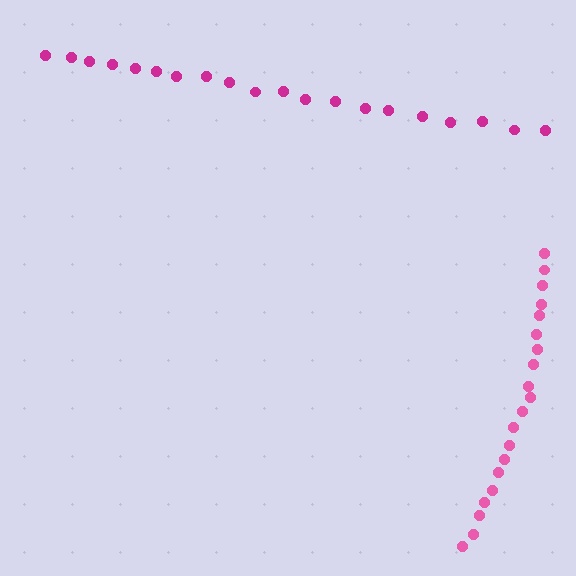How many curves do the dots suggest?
There are 2 distinct paths.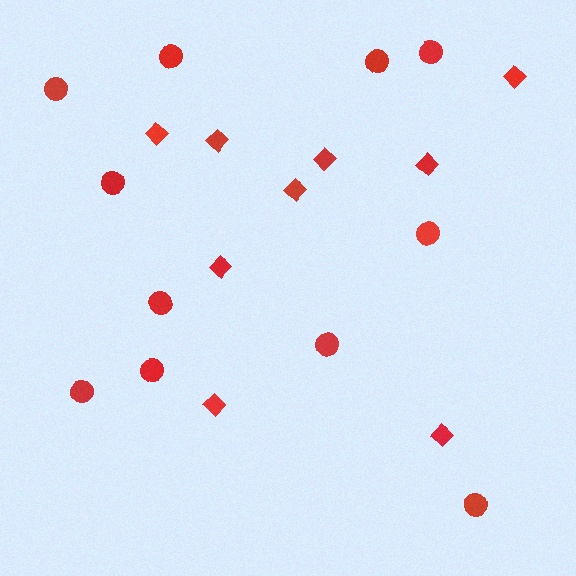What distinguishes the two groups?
There are 2 groups: one group of circles (11) and one group of diamonds (9).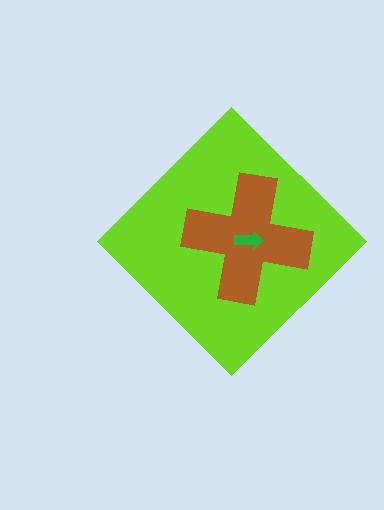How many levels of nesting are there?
3.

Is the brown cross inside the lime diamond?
Yes.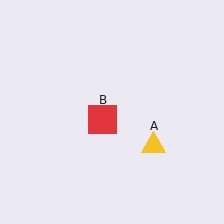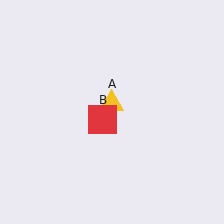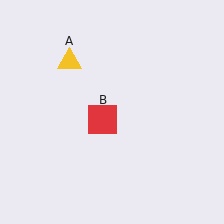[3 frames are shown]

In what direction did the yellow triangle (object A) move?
The yellow triangle (object A) moved up and to the left.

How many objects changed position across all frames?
1 object changed position: yellow triangle (object A).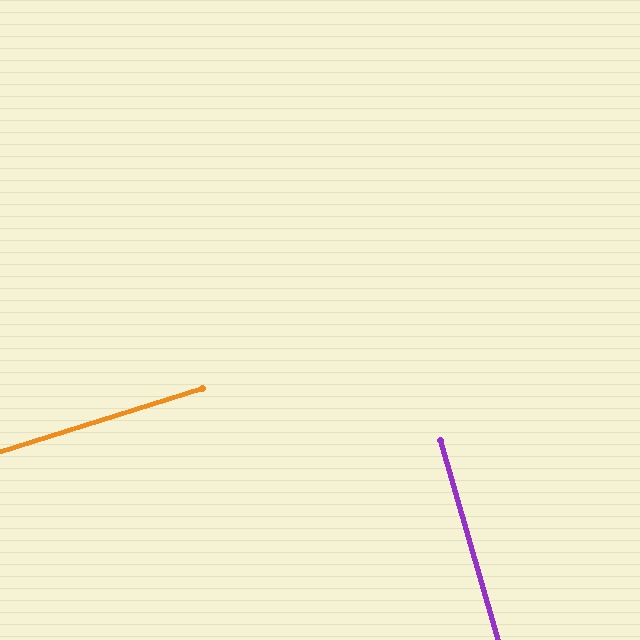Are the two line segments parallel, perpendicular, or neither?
Perpendicular — they meet at approximately 89°.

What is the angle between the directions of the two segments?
Approximately 89 degrees.